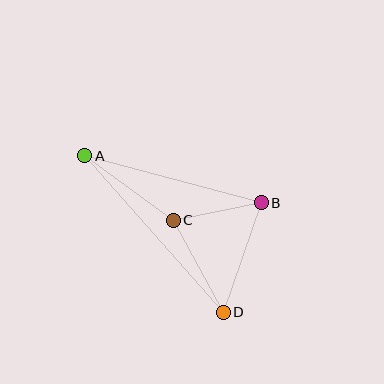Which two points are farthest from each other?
Points A and D are farthest from each other.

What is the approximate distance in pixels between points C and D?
The distance between C and D is approximately 105 pixels.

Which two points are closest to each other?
Points B and C are closest to each other.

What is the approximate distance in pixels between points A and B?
The distance between A and B is approximately 183 pixels.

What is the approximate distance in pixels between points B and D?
The distance between B and D is approximately 116 pixels.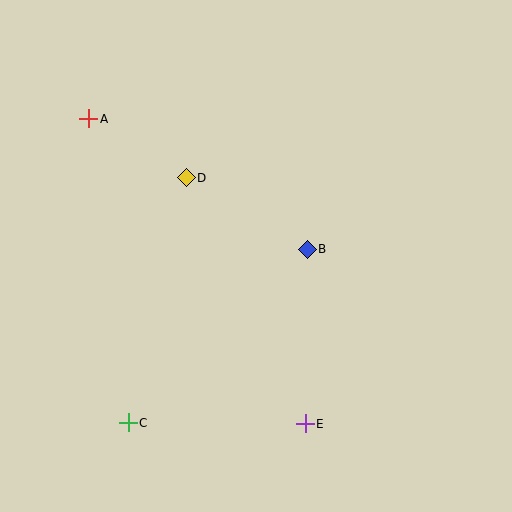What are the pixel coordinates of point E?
Point E is at (305, 424).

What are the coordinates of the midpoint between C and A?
The midpoint between C and A is at (108, 271).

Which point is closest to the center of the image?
Point B at (307, 249) is closest to the center.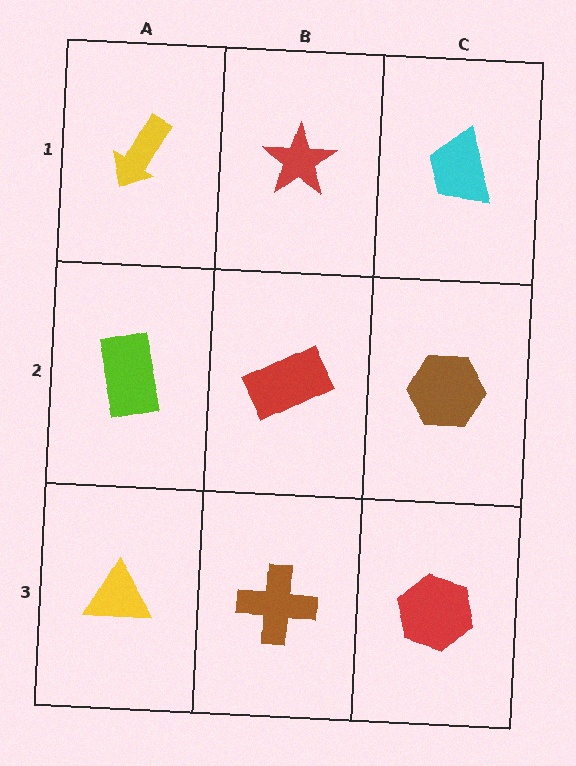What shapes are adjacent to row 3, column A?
A lime rectangle (row 2, column A), a brown cross (row 3, column B).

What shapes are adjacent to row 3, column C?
A brown hexagon (row 2, column C), a brown cross (row 3, column B).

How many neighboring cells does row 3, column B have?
3.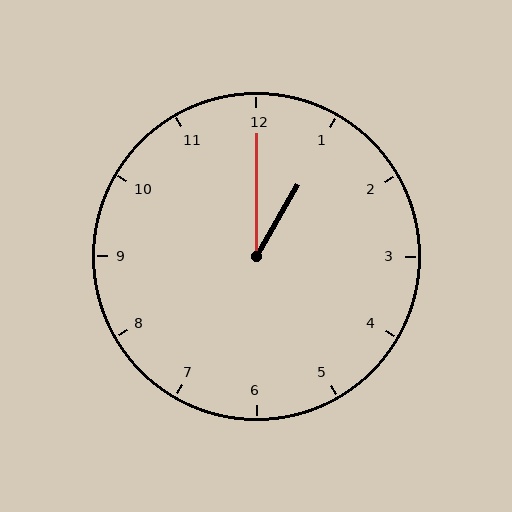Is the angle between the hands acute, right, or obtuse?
It is acute.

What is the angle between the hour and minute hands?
Approximately 30 degrees.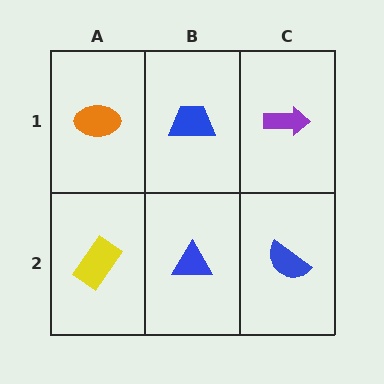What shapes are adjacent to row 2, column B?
A blue trapezoid (row 1, column B), a yellow rectangle (row 2, column A), a blue semicircle (row 2, column C).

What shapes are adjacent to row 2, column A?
An orange ellipse (row 1, column A), a blue triangle (row 2, column B).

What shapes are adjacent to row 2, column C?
A purple arrow (row 1, column C), a blue triangle (row 2, column B).